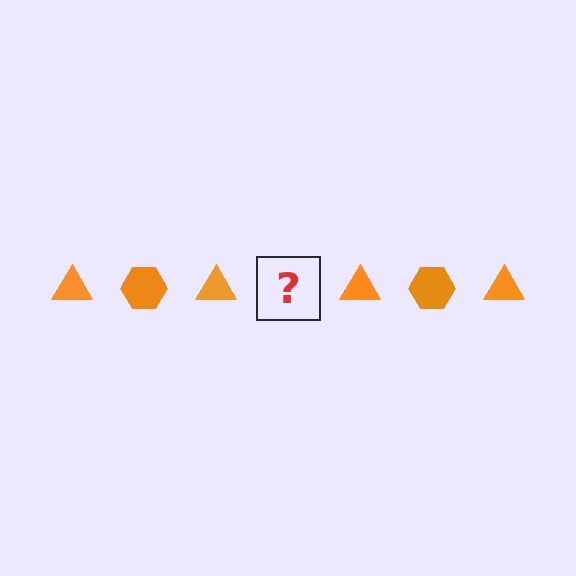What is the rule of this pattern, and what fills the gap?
The rule is that the pattern cycles through triangle, hexagon shapes in orange. The gap should be filled with an orange hexagon.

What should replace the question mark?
The question mark should be replaced with an orange hexagon.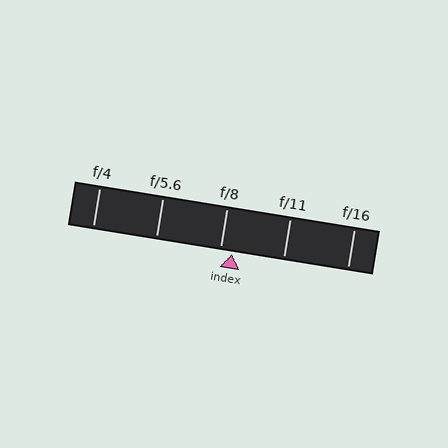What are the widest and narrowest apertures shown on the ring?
The widest aperture shown is f/4 and the narrowest is f/16.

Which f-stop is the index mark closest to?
The index mark is closest to f/8.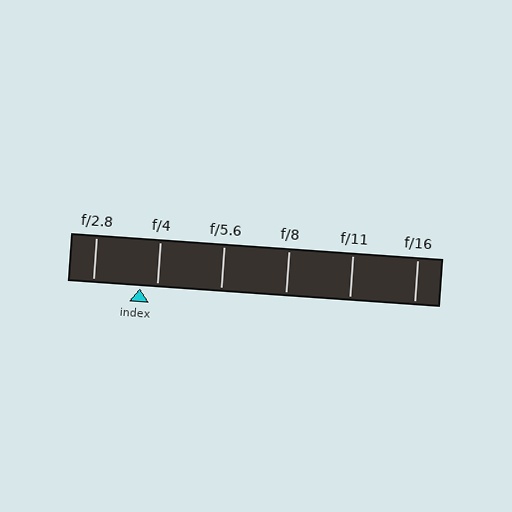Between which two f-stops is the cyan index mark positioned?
The index mark is between f/2.8 and f/4.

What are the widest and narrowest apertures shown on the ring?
The widest aperture shown is f/2.8 and the narrowest is f/16.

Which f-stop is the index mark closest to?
The index mark is closest to f/4.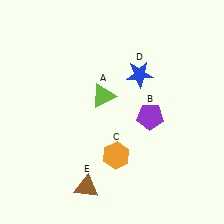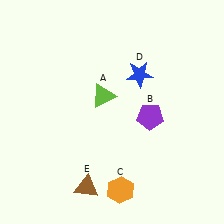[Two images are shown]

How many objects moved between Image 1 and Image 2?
1 object moved between the two images.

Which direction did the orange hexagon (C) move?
The orange hexagon (C) moved down.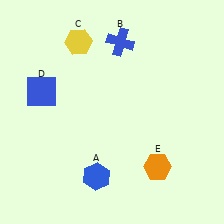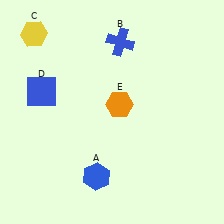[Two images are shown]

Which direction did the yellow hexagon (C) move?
The yellow hexagon (C) moved left.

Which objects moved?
The objects that moved are: the yellow hexagon (C), the orange hexagon (E).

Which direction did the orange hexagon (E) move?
The orange hexagon (E) moved up.